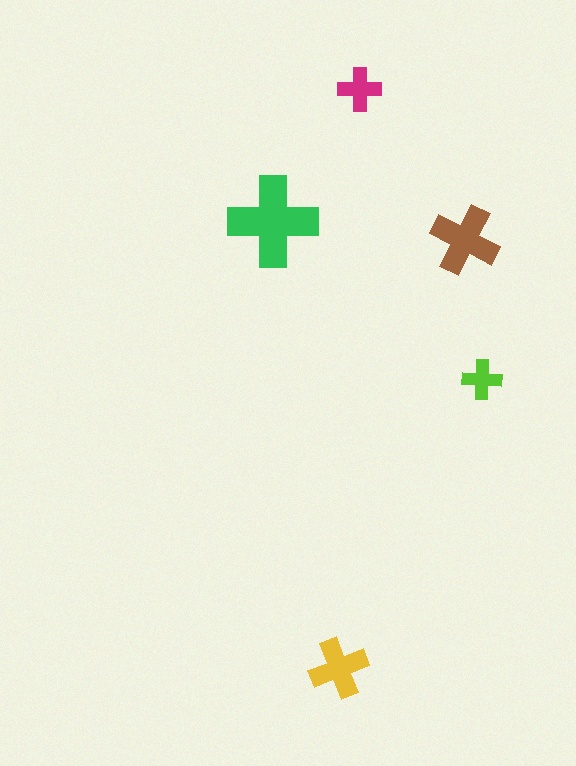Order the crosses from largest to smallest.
the green one, the brown one, the yellow one, the magenta one, the lime one.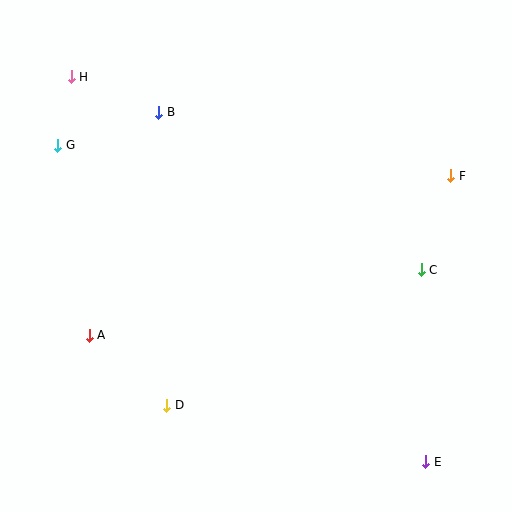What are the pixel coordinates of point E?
Point E is at (426, 462).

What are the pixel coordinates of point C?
Point C is at (421, 270).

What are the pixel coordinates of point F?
Point F is at (451, 176).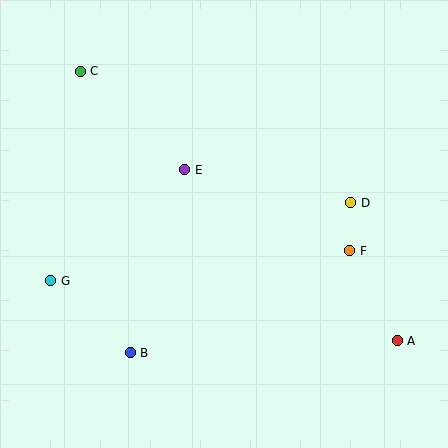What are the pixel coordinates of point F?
Point F is at (350, 251).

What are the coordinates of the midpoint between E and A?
The midpoint between E and A is at (291, 255).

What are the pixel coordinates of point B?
Point B is at (130, 353).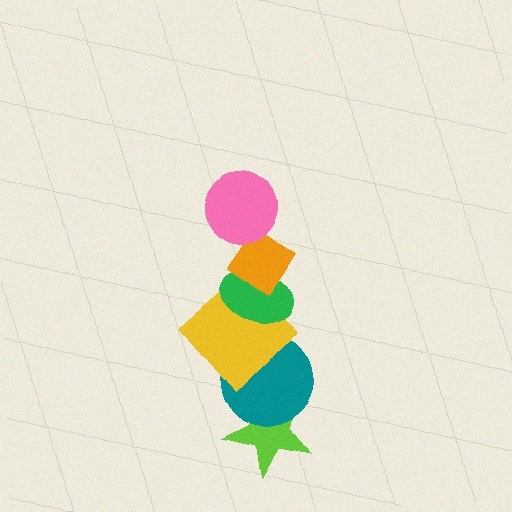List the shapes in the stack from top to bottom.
From top to bottom: the pink circle, the orange diamond, the green ellipse, the yellow diamond, the teal circle, the lime star.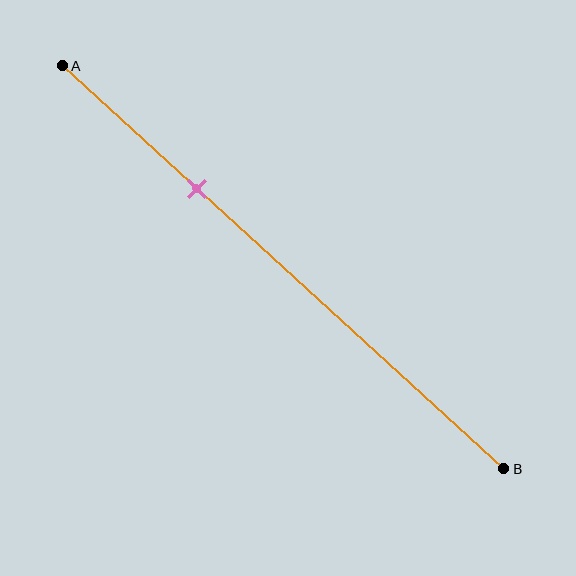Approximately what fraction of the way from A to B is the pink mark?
The pink mark is approximately 30% of the way from A to B.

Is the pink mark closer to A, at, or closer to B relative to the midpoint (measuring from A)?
The pink mark is closer to point A than the midpoint of segment AB.